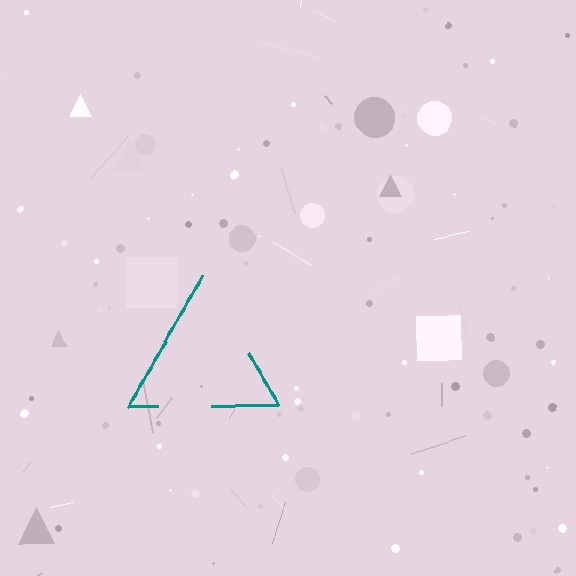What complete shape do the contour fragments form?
The contour fragments form a triangle.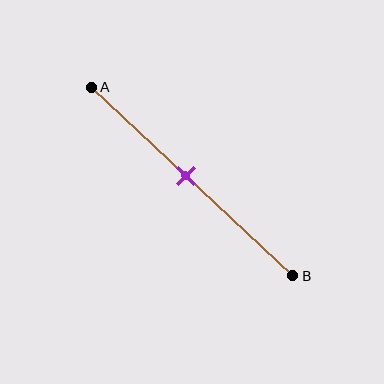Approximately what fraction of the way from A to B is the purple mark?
The purple mark is approximately 45% of the way from A to B.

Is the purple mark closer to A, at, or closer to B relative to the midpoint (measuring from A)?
The purple mark is closer to point A than the midpoint of segment AB.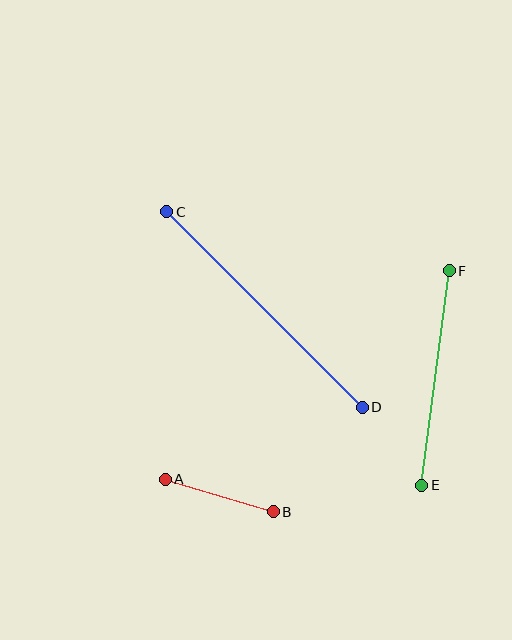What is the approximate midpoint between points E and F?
The midpoint is at approximately (435, 378) pixels.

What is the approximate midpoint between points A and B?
The midpoint is at approximately (219, 496) pixels.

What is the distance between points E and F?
The distance is approximately 216 pixels.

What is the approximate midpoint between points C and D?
The midpoint is at approximately (264, 309) pixels.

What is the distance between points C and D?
The distance is approximately 277 pixels.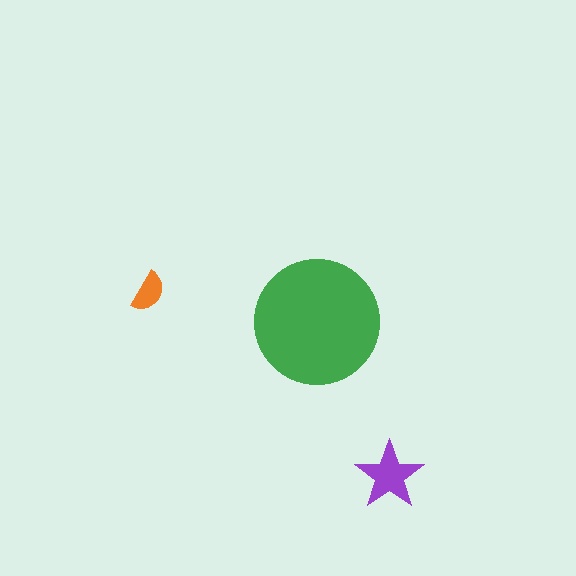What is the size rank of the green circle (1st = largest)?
1st.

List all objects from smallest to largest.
The orange semicircle, the purple star, the green circle.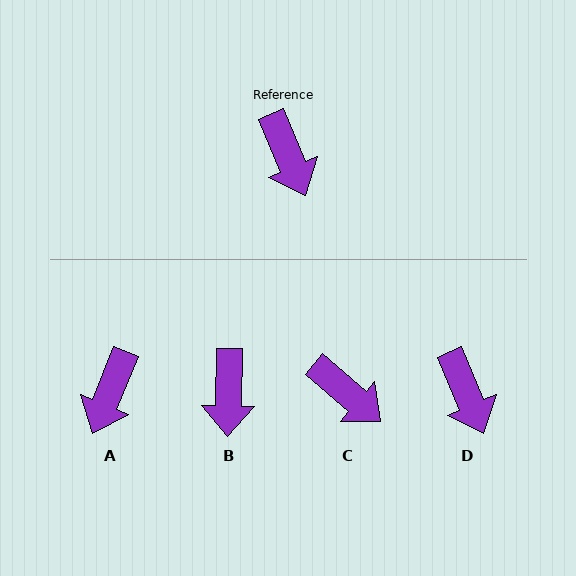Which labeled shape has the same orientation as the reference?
D.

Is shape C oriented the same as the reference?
No, it is off by about 27 degrees.